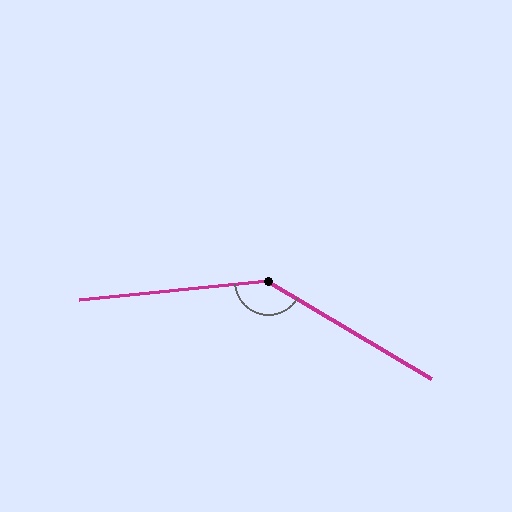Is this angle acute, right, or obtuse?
It is obtuse.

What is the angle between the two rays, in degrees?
Approximately 143 degrees.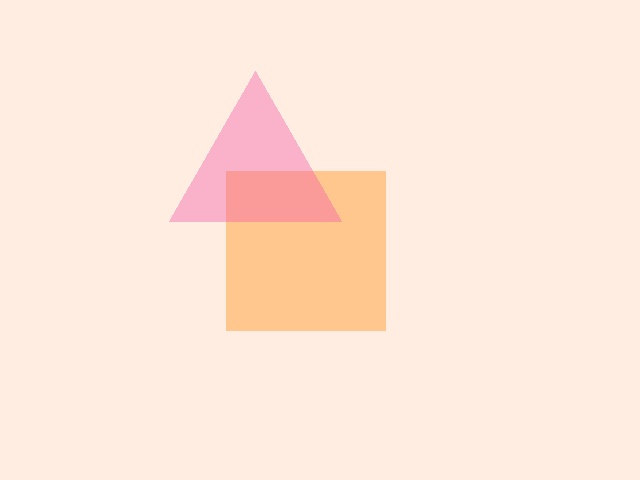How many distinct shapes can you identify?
There are 2 distinct shapes: an orange square, a pink triangle.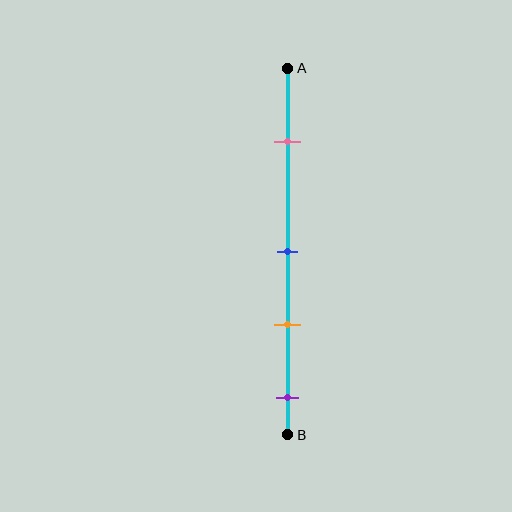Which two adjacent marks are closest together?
The blue and orange marks are the closest adjacent pair.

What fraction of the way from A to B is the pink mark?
The pink mark is approximately 20% (0.2) of the way from A to B.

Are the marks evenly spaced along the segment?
No, the marks are not evenly spaced.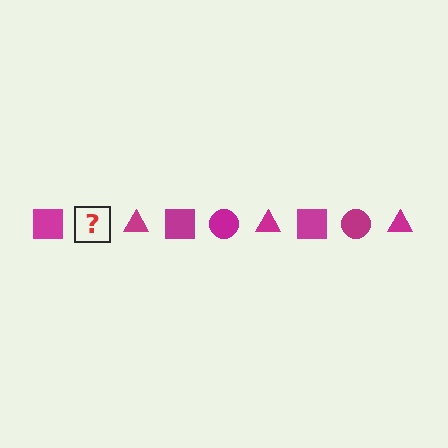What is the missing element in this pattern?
The missing element is a magenta circle.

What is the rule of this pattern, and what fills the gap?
The rule is that the pattern cycles through square, circle, triangle shapes in magenta. The gap should be filled with a magenta circle.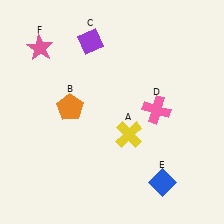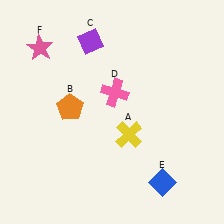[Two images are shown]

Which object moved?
The pink cross (D) moved left.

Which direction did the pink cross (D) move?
The pink cross (D) moved left.